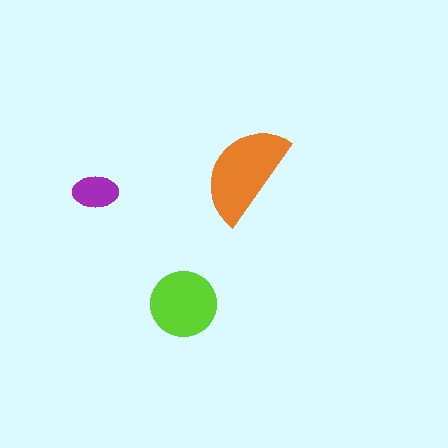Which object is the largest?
The orange semicircle.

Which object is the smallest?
The purple ellipse.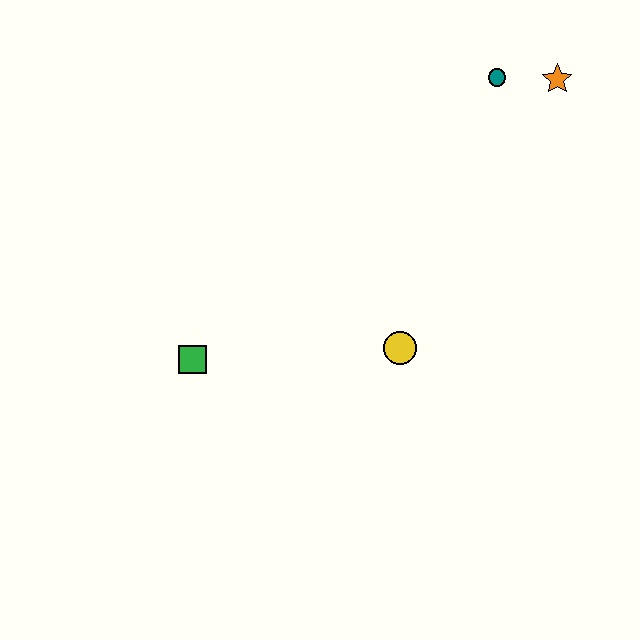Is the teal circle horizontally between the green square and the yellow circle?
No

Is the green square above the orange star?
No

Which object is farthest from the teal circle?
The green square is farthest from the teal circle.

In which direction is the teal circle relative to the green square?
The teal circle is to the right of the green square.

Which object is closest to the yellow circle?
The green square is closest to the yellow circle.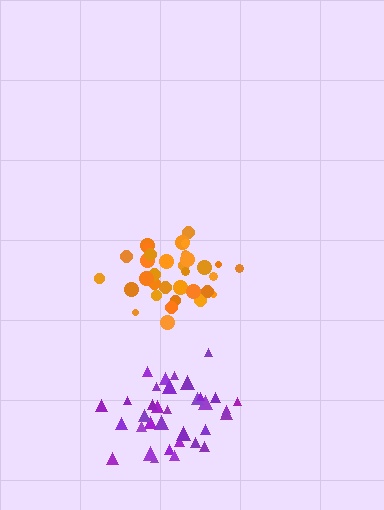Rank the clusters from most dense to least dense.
purple, orange.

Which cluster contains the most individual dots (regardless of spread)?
Purple (35).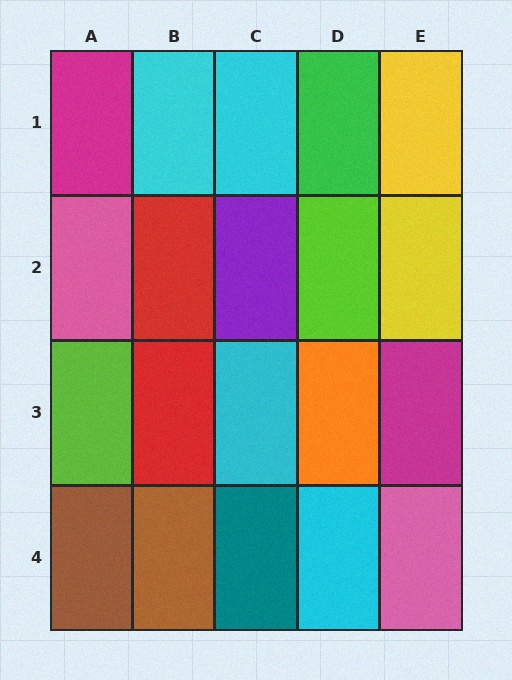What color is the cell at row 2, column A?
Pink.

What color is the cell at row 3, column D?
Orange.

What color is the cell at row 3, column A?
Lime.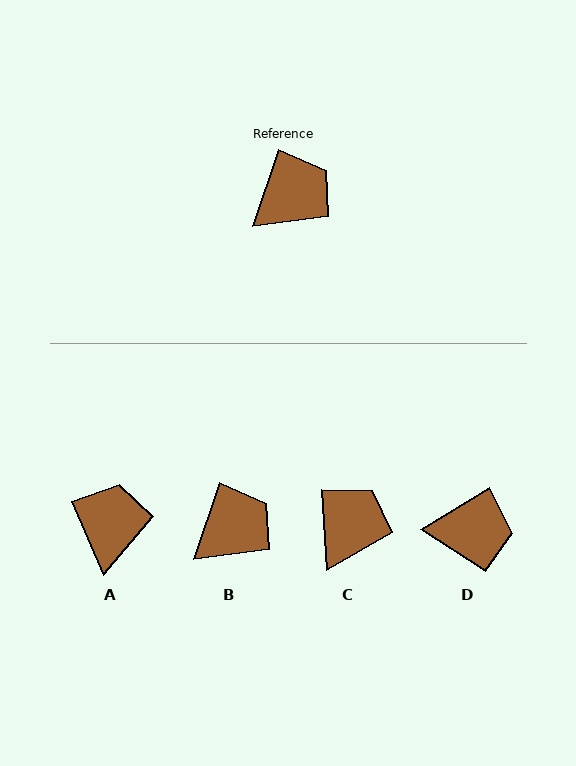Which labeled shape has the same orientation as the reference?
B.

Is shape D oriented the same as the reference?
No, it is off by about 40 degrees.